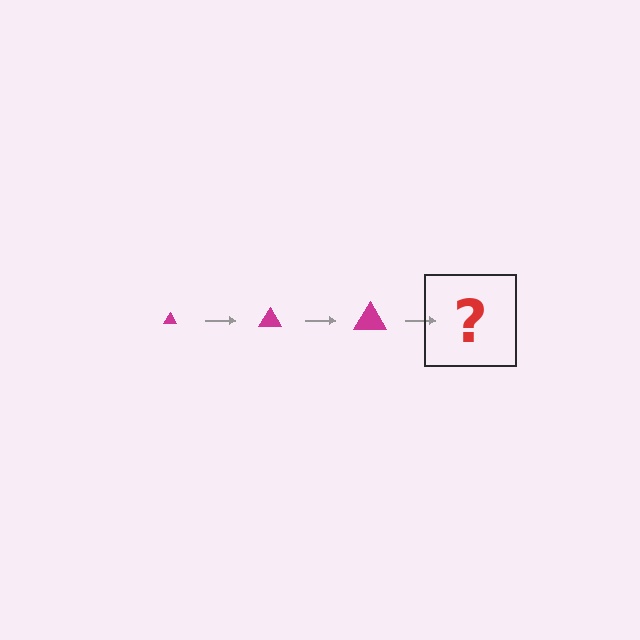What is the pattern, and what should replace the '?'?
The pattern is that the triangle gets progressively larger each step. The '?' should be a magenta triangle, larger than the previous one.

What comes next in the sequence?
The next element should be a magenta triangle, larger than the previous one.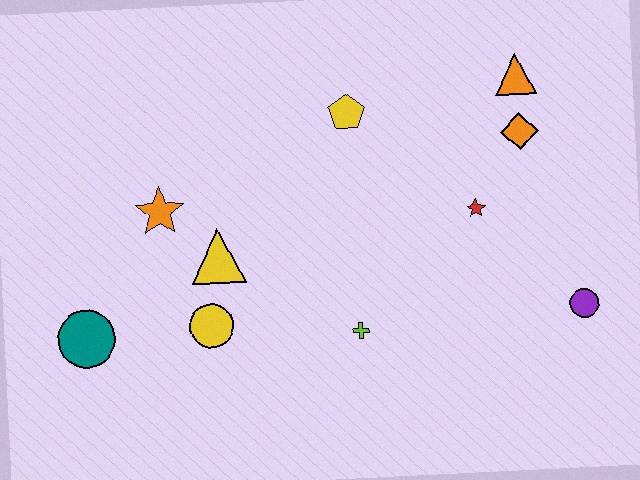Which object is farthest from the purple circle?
The teal circle is farthest from the purple circle.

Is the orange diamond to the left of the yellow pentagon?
No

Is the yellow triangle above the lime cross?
Yes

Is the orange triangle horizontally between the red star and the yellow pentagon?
No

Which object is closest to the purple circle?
The red star is closest to the purple circle.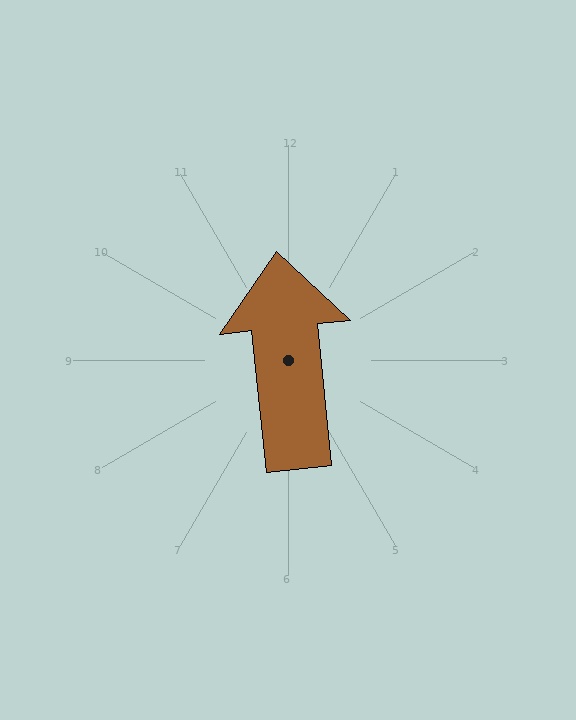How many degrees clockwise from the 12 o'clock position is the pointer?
Approximately 354 degrees.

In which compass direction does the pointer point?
North.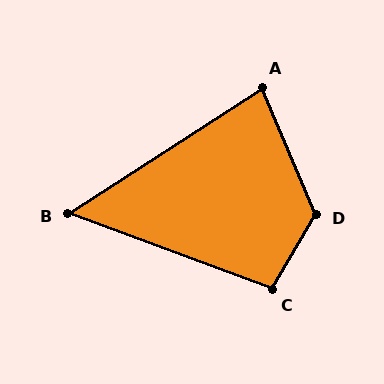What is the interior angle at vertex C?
Approximately 100 degrees (obtuse).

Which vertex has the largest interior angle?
D, at approximately 127 degrees.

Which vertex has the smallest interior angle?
B, at approximately 53 degrees.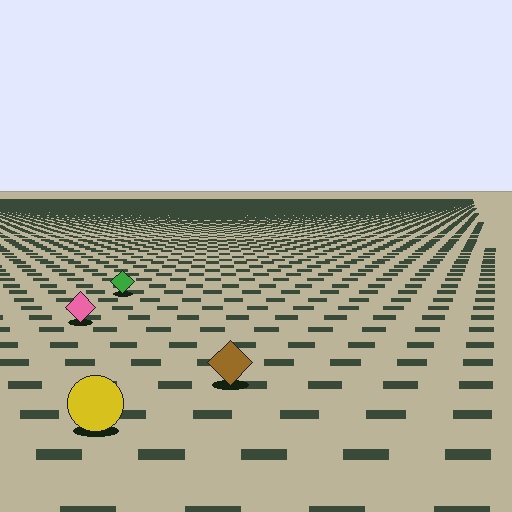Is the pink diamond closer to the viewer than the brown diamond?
No. The brown diamond is closer — you can tell from the texture gradient: the ground texture is coarser near it.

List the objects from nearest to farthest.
From nearest to farthest: the yellow circle, the brown diamond, the pink diamond, the green diamond.